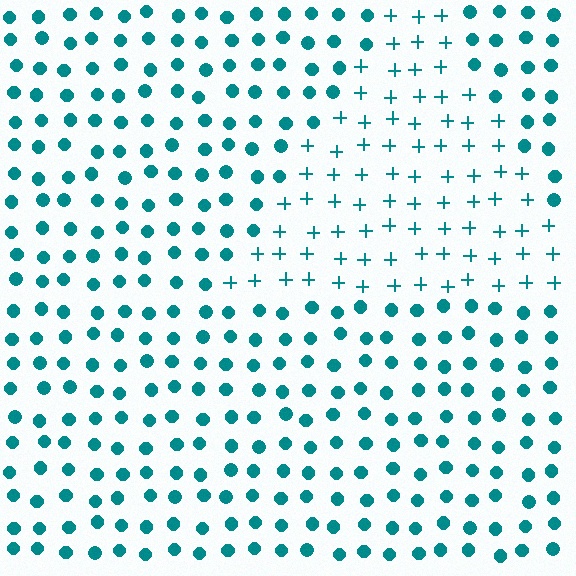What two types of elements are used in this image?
The image uses plus signs inside the triangle region and circles outside it.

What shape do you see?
I see a triangle.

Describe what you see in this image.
The image is filled with small teal elements arranged in a uniform grid. A triangle-shaped region contains plus signs, while the surrounding area contains circles. The boundary is defined purely by the change in element shape.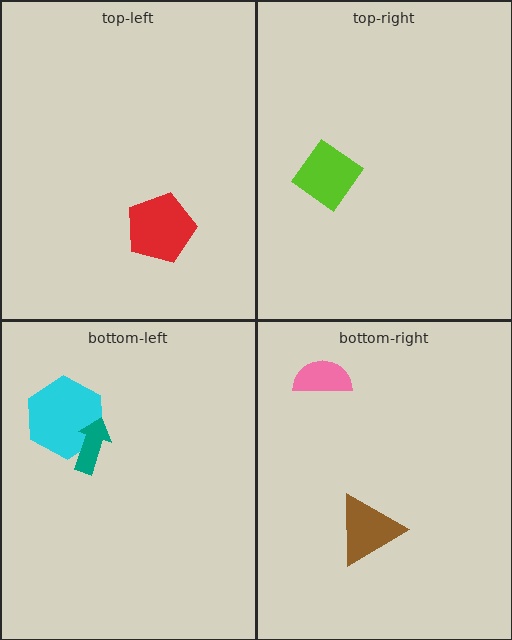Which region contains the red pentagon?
The top-left region.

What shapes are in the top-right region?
The lime diamond.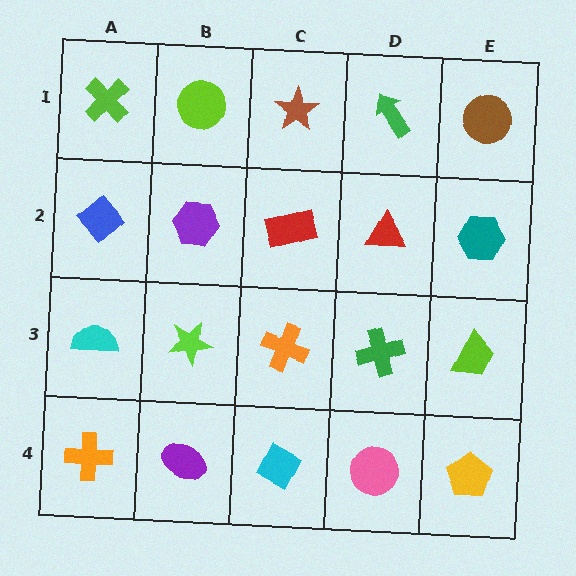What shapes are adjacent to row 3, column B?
A purple hexagon (row 2, column B), a purple ellipse (row 4, column B), a cyan semicircle (row 3, column A), an orange cross (row 3, column C).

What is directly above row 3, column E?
A teal hexagon.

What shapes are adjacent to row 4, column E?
A lime trapezoid (row 3, column E), a pink circle (row 4, column D).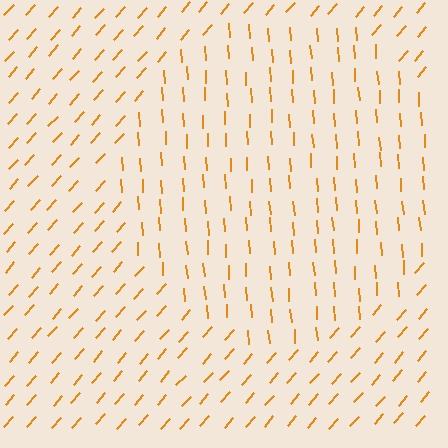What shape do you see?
I see a circle.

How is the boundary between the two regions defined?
The boundary is defined purely by a change in line orientation (approximately 45 degrees difference). All lines are the same color and thickness.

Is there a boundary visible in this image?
Yes, there is a texture boundary formed by a change in line orientation.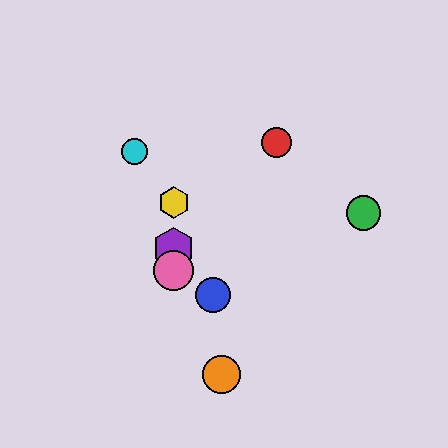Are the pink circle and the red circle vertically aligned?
No, the pink circle is at x≈174 and the red circle is at x≈277.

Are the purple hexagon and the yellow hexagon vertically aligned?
Yes, both are at x≈174.